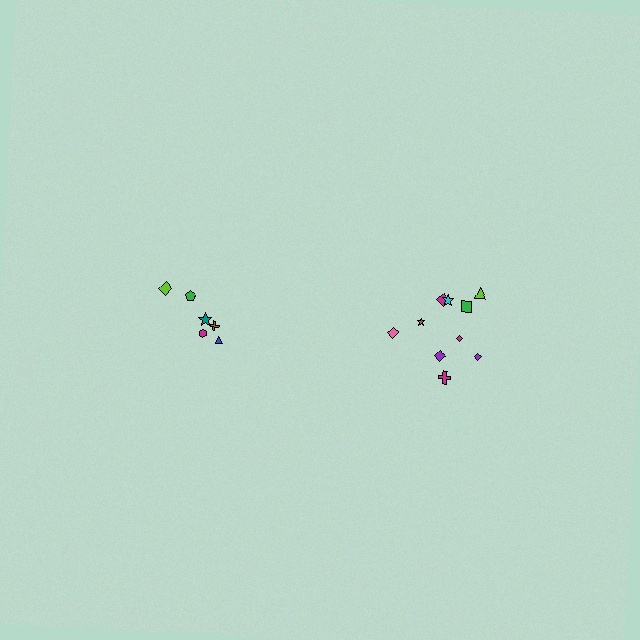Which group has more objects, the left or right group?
The right group.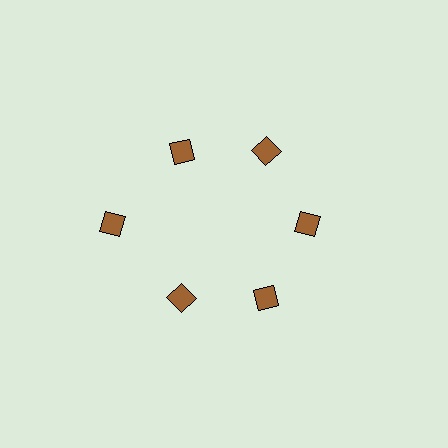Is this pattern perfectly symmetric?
No. The 6 brown diamonds are arranged in a ring, but one element near the 9 o'clock position is pushed outward from the center, breaking the 6-fold rotational symmetry.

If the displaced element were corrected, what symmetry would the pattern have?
It would have 6-fold rotational symmetry — the pattern would map onto itself every 60 degrees.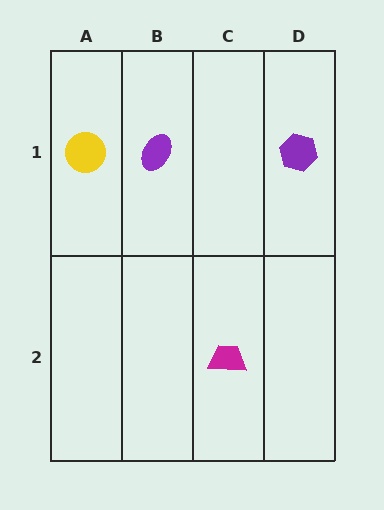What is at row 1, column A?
A yellow circle.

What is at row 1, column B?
A purple ellipse.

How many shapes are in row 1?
3 shapes.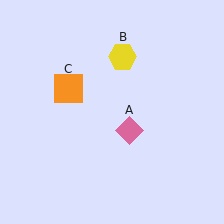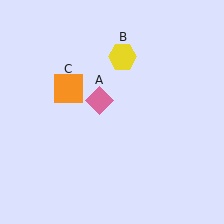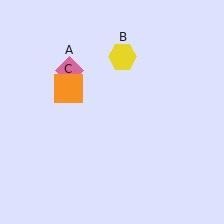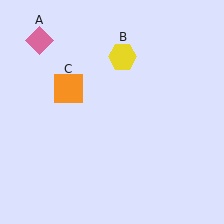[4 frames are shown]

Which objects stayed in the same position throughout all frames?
Yellow hexagon (object B) and orange square (object C) remained stationary.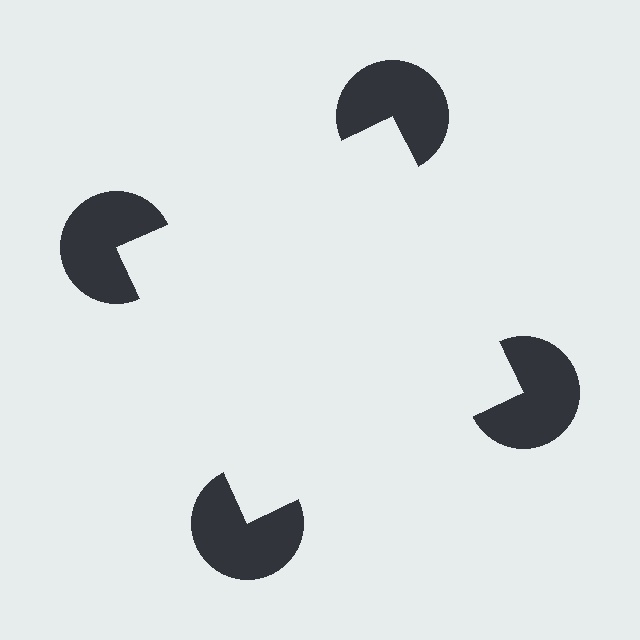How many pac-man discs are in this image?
There are 4 — one at each vertex of the illusory square.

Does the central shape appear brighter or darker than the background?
It typically appears slightly brighter than the background, even though no actual brightness change is drawn.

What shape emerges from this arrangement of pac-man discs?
An illusory square — its edges are inferred from the aligned wedge cuts in the pac-man discs, not physically drawn.